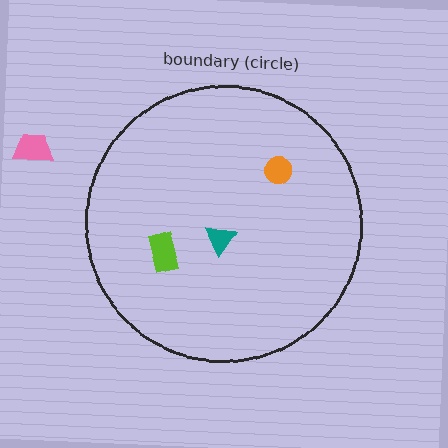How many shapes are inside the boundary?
3 inside, 1 outside.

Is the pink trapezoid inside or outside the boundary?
Outside.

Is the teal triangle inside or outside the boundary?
Inside.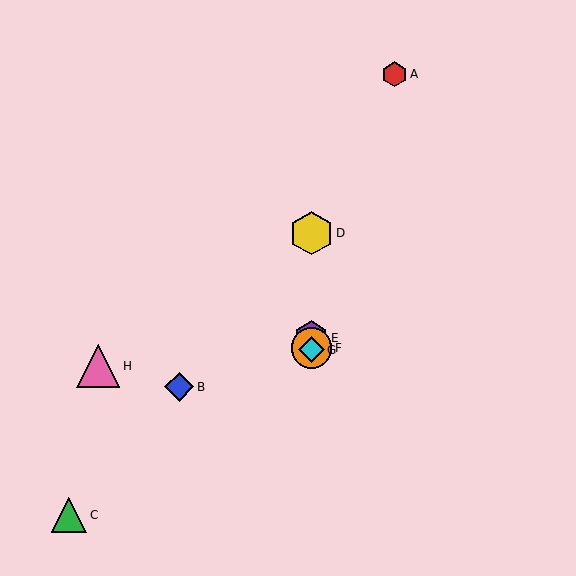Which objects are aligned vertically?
Objects D, E, F, G are aligned vertically.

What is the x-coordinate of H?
Object H is at x≈98.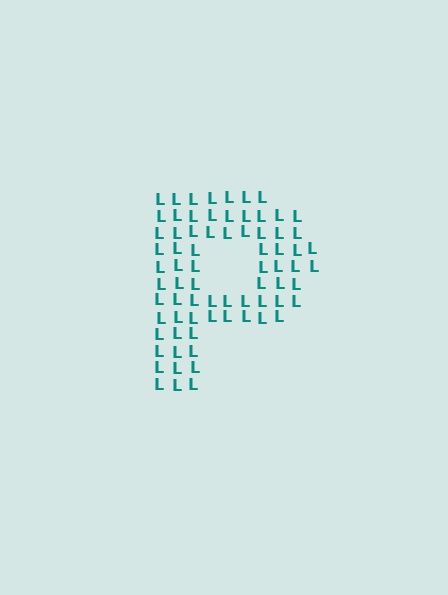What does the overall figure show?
The overall figure shows the letter P.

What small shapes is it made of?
It is made of small letter L's.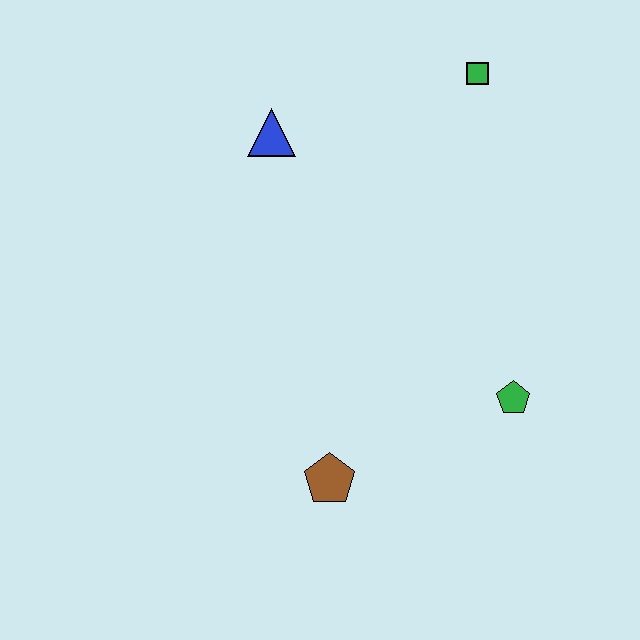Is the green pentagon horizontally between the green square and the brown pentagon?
No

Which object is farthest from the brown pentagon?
The green square is farthest from the brown pentagon.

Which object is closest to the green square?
The blue triangle is closest to the green square.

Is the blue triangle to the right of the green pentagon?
No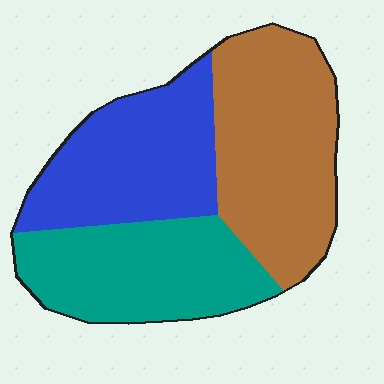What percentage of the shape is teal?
Teal covers roughly 30% of the shape.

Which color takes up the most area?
Brown, at roughly 40%.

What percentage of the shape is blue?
Blue covers roughly 30% of the shape.